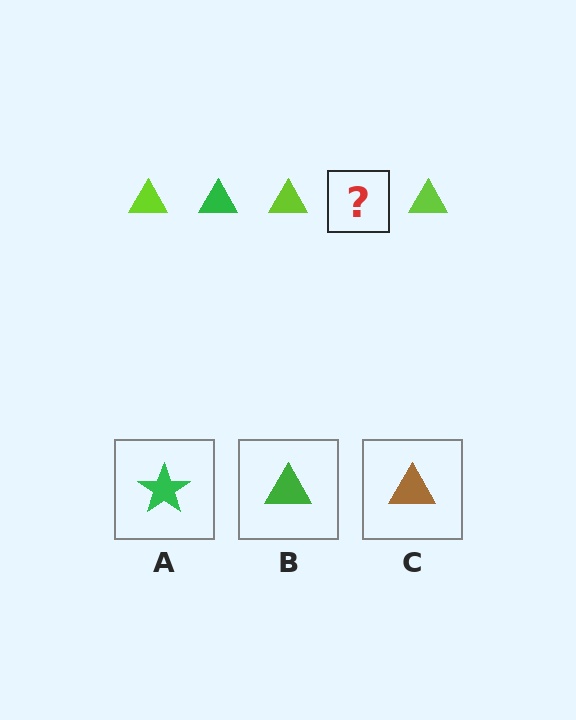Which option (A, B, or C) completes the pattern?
B.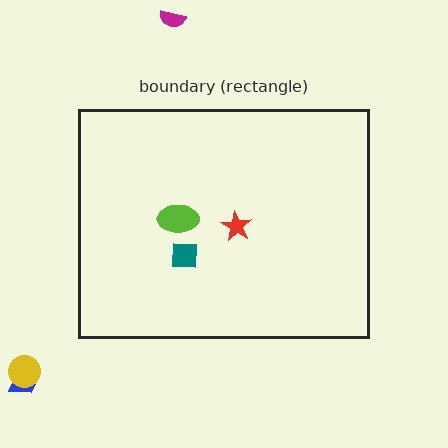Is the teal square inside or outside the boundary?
Inside.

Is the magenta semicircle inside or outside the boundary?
Outside.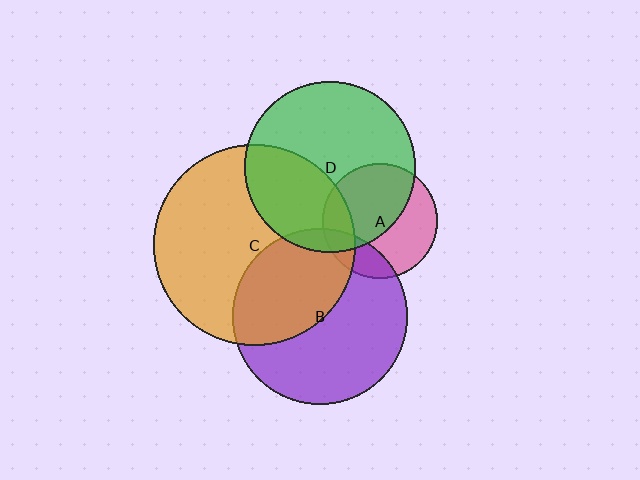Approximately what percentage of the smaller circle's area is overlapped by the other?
Approximately 20%.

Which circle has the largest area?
Circle C (orange).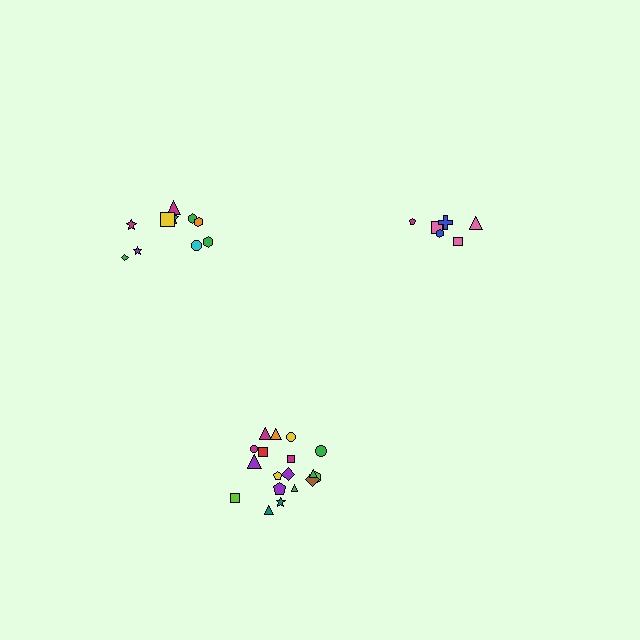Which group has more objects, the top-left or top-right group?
The top-left group.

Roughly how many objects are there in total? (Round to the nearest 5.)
Roughly 35 objects in total.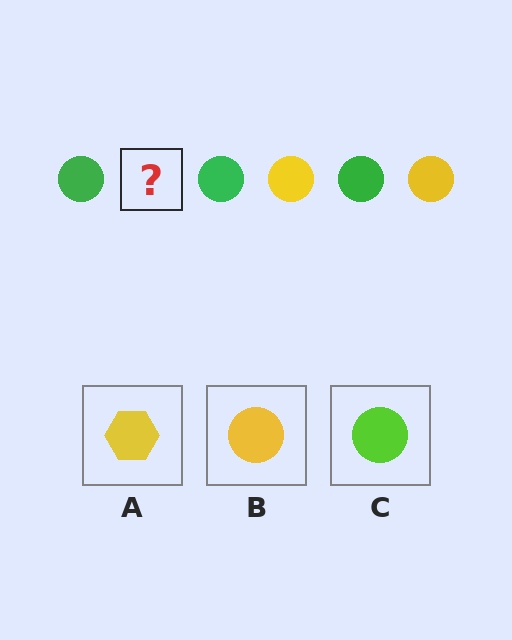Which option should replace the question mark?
Option B.